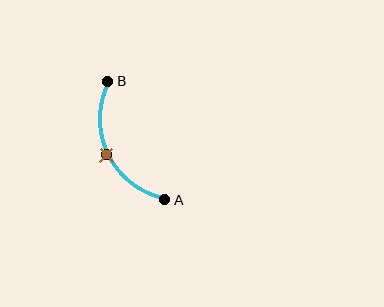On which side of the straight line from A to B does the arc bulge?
The arc bulges to the left of the straight line connecting A and B.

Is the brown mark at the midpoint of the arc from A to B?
Yes. The brown mark lies on the arc at equal arc-length from both A and B — it is the arc midpoint.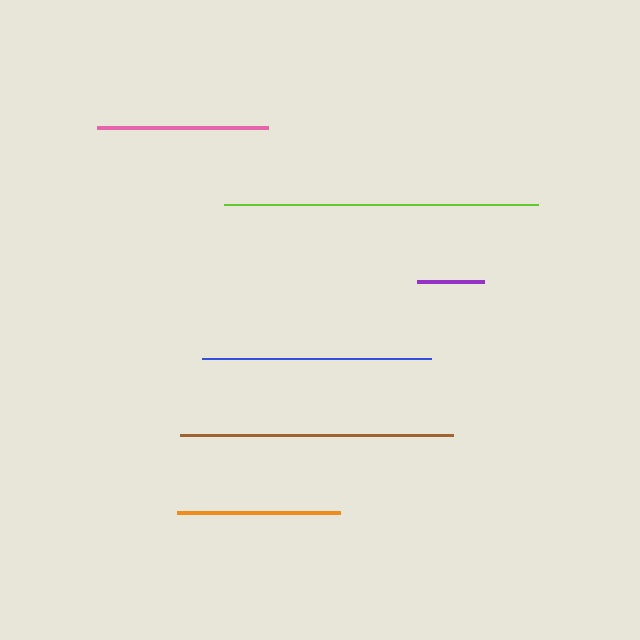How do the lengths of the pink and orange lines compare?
The pink and orange lines are approximately the same length.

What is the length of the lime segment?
The lime segment is approximately 314 pixels long.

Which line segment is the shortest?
The purple line is the shortest at approximately 67 pixels.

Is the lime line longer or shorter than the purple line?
The lime line is longer than the purple line.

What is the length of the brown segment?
The brown segment is approximately 273 pixels long.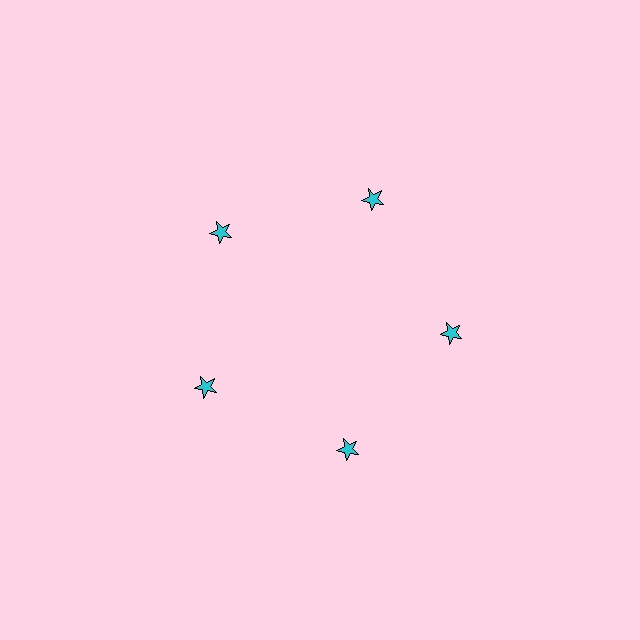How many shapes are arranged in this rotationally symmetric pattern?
There are 5 shapes, arranged in 5 groups of 1.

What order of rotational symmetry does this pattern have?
This pattern has 5-fold rotational symmetry.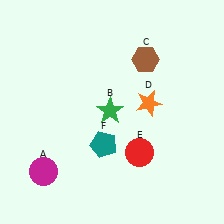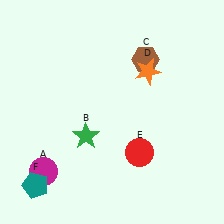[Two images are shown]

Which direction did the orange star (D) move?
The orange star (D) moved up.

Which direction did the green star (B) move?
The green star (B) moved down.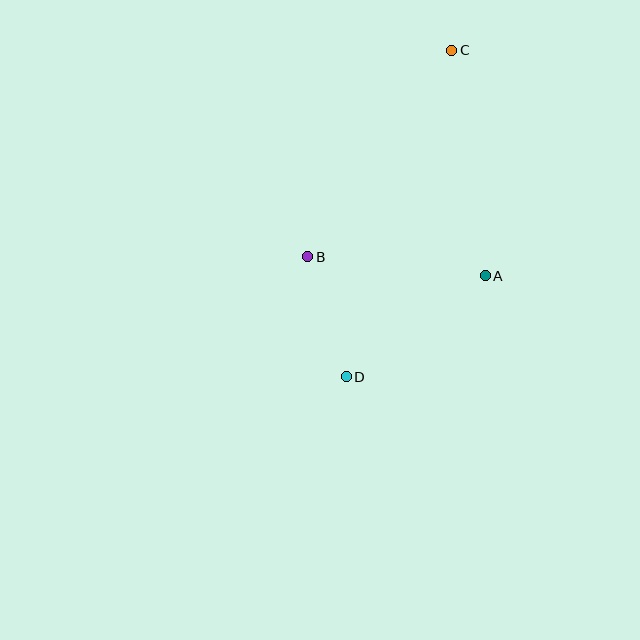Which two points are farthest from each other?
Points C and D are farthest from each other.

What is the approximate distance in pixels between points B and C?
The distance between B and C is approximately 251 pixels.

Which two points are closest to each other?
Points B and D are closest to each other.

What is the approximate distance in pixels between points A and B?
The distance between A and B is approximately 178 pixels.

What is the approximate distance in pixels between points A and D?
The distance between A and D is approximately 172 pixels.